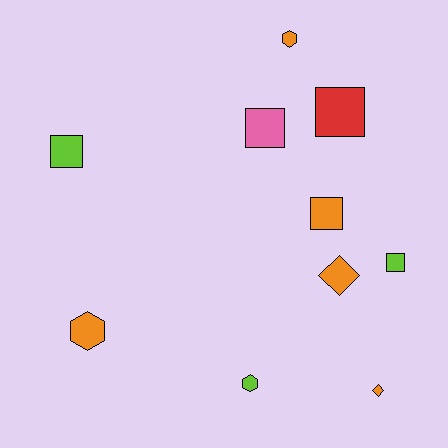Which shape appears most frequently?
Square, with 5 objects.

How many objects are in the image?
There are 10 objects.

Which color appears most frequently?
Orange, with 5 objects.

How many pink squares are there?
There is 1 pink square.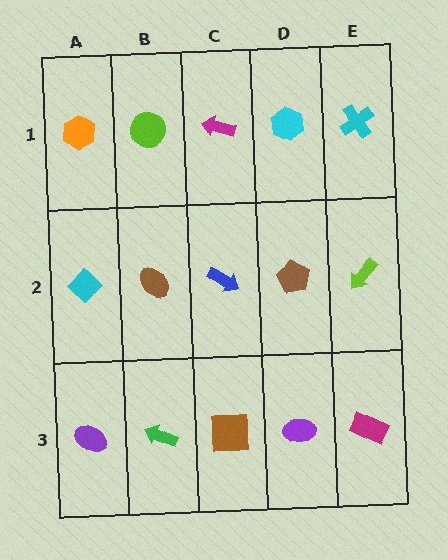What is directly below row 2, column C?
A brown square.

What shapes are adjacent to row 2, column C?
A magenta arrow (row 1, column C), a brown square (row 3, column C), a brown ellipse (row 2, column B), a brown pentagon (row 2, column D).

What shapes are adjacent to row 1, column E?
A lime arrow (row 2, column E), a cyan hexagon (row 1, column D).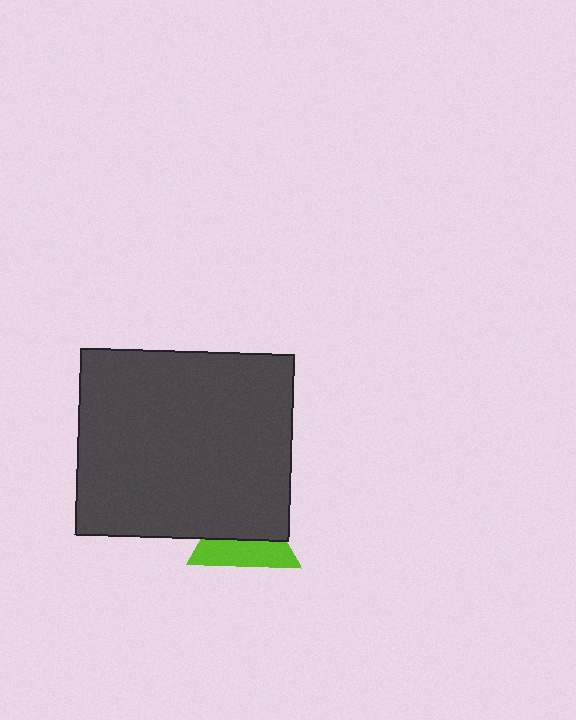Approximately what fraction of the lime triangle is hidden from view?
Roughly 55% of the lime triangle is hidden behind the dark gray rectangle.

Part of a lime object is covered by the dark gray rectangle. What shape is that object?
It is a triangle.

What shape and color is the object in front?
The object in front is a dark gray rectangle.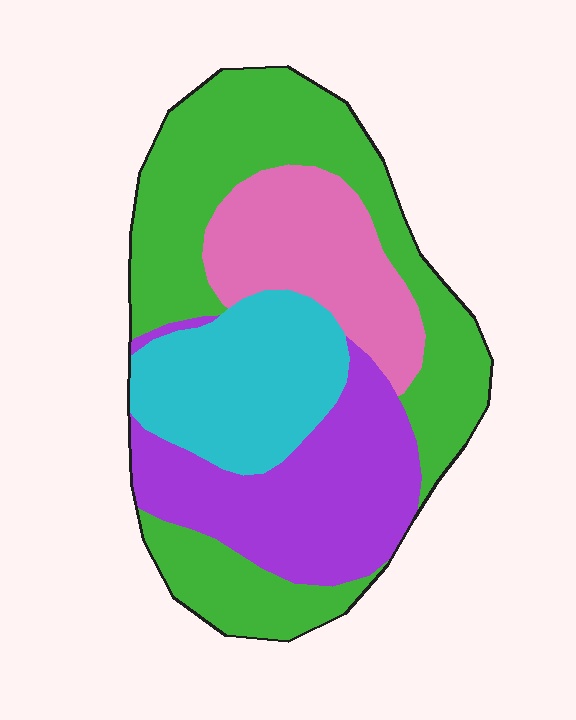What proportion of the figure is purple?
Purple covers about 25% of the figure.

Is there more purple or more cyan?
Purple.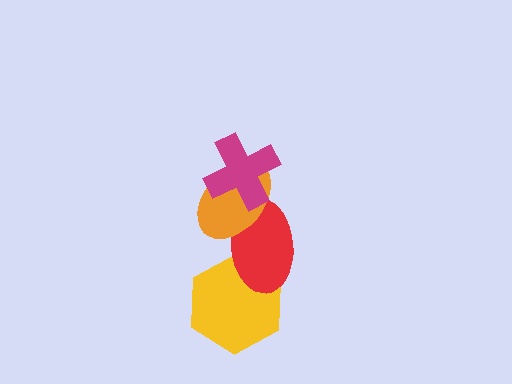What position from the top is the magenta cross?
The magenta cross is 1st from the top.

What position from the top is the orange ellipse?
The orange ellipse is 2nd from the top.